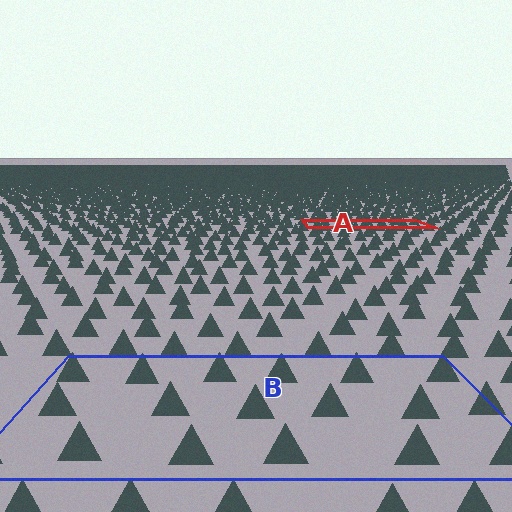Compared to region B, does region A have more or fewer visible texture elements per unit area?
Region A has more texture elements per unit area — they are packed more densely because it is farther away.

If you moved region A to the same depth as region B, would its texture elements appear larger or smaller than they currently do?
They would appear larger. At a closer depth, the same texture elements are projected at a bigger on-screen size.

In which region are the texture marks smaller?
The texture marks are smaller in region A, because it is farther away.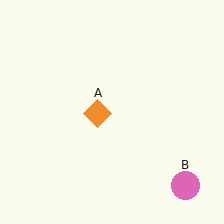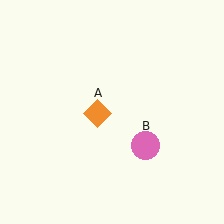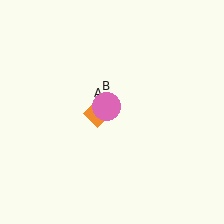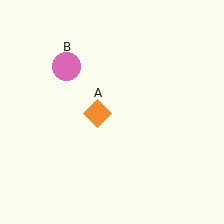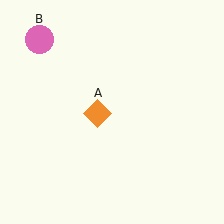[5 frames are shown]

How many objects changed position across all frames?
1 object changed position: pink circle (object B).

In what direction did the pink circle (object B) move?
The pink circle (object B) moved up and to the left.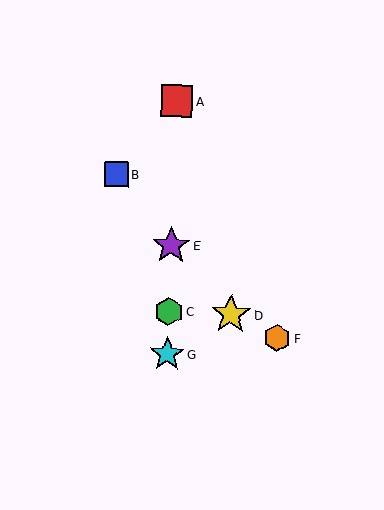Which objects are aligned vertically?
Objects A, C, E, G are aligned vertically.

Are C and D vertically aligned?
No, C is at x≈169 and D is at x≈231.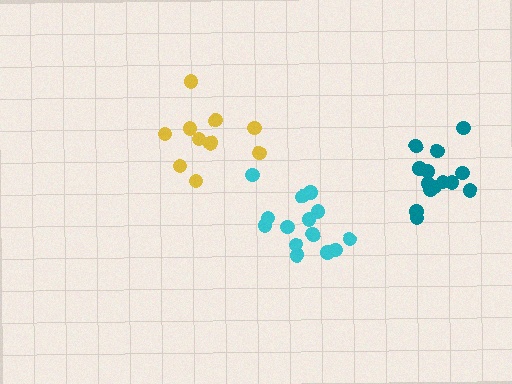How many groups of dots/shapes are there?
There are 3 groups.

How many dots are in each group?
Group 1: 14 dots, Group 2: 10 dots, Group 3: 14 dots (38 total).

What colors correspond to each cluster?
The clusters are colored: teal, yellow, cyan.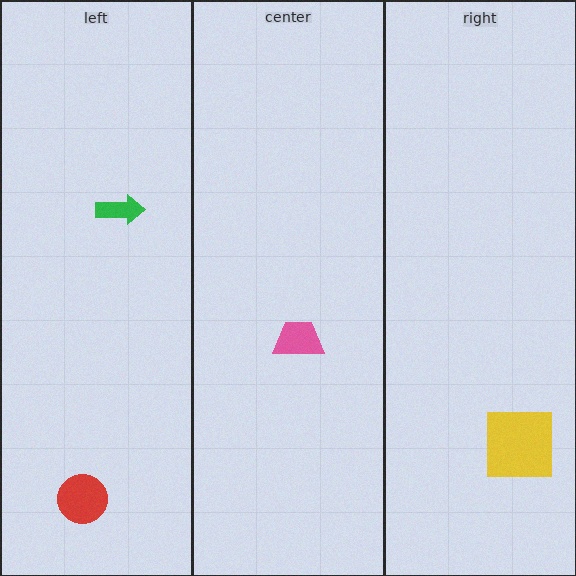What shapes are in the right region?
The yellow square.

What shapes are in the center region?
The pink trapezoid.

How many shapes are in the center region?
1.